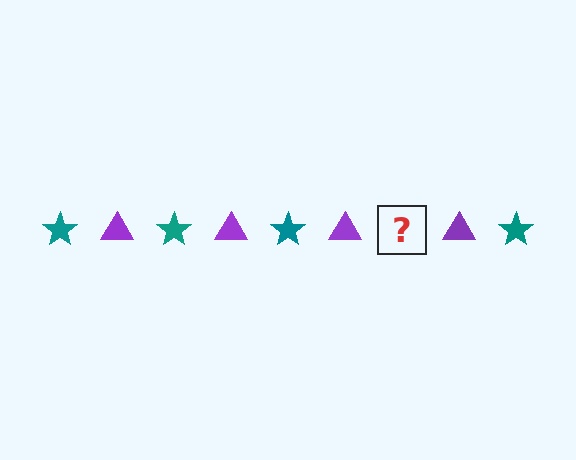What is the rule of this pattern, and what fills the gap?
The rule is that the pattern alternates between teal star and purple triangle. The gap should be filled with a teal star.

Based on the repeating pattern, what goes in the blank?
The blank should be a teal star.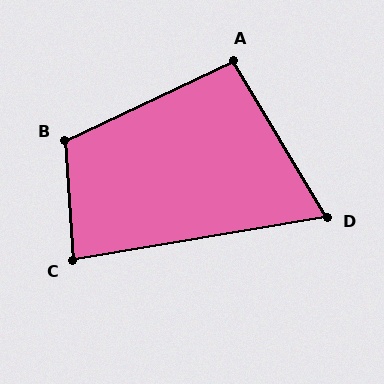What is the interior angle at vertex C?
Approximately 84 degrees (acute).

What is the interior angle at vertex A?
Approximately 96 degrees (obtuse).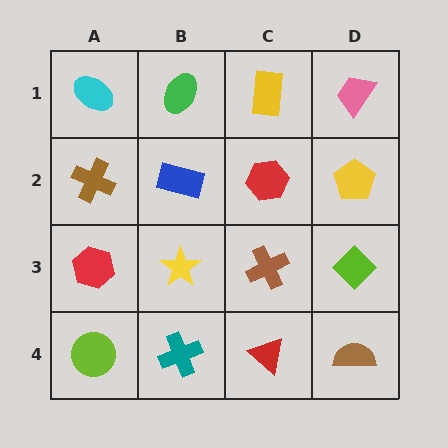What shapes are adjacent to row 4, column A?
A red hexagon (row 3, column A), a teal cross (row 4, column B).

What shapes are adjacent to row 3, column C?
A red hexagon (row 2, column C), a red triangle (row 4, column C), a yellow star (row 3, column B), a lime diamond (row 3, column D).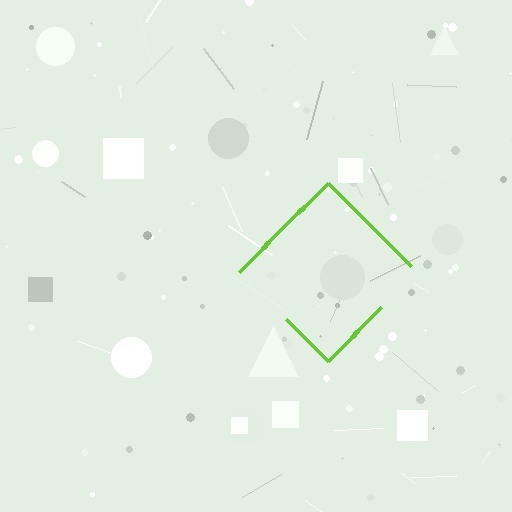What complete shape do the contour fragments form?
The contour fragments form a diamond.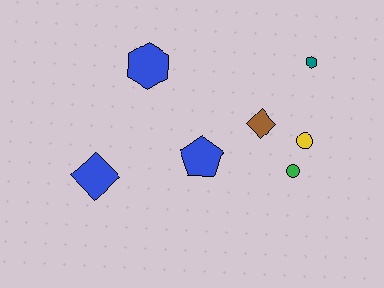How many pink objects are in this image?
There are no pink objects.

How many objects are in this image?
There are 7 objects.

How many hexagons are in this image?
There are 2 hexagons.